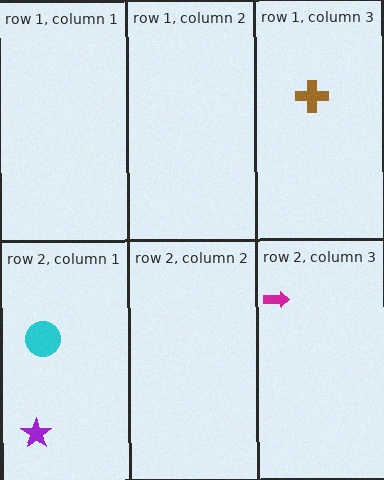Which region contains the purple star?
The row 2, column 1 region.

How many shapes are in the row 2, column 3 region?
1.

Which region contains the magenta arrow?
The row 2, column 3 region.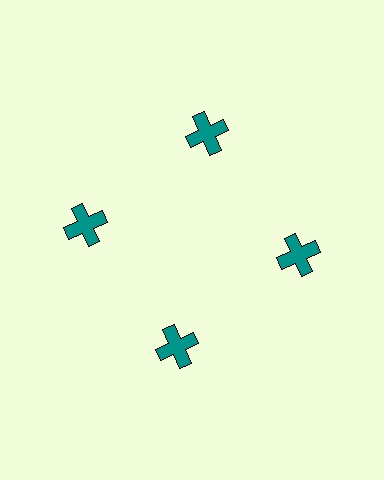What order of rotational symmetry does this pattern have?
This pattern has 4-fold rotational symmetry.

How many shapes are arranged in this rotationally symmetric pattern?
There are 4 shapes, arranged in 4 groups of 1.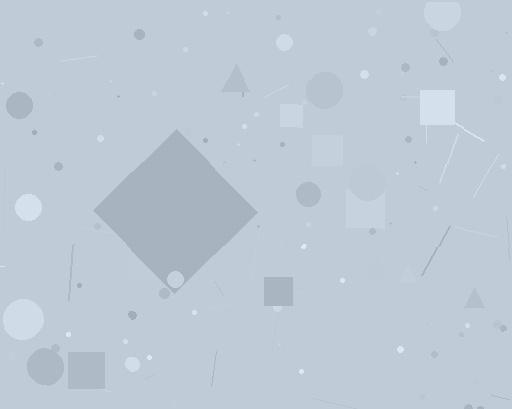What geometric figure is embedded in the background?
A diamond is embedded in the background.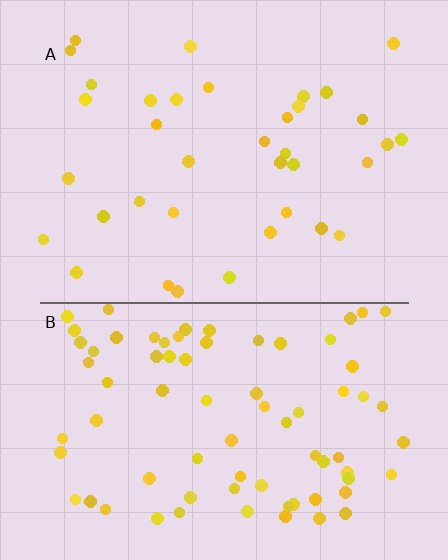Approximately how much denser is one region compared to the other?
Approximately 2.1× — region B over region A.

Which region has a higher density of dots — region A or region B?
B (the bottom).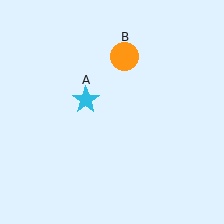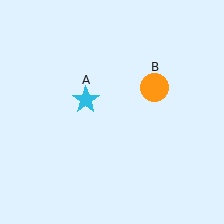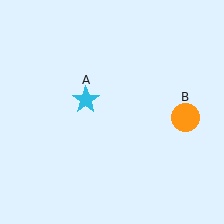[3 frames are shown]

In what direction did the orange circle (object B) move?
The orange circle (object B) moved down and to the right.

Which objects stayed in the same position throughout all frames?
Cyan star (object A) remained stationary.